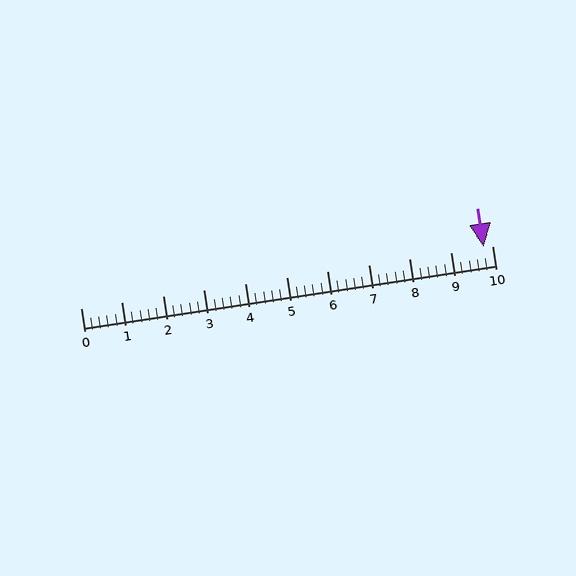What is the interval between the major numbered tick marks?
The major tick marks are spaced 1 units apart.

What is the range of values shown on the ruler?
The ruler shows values from 0 to 10.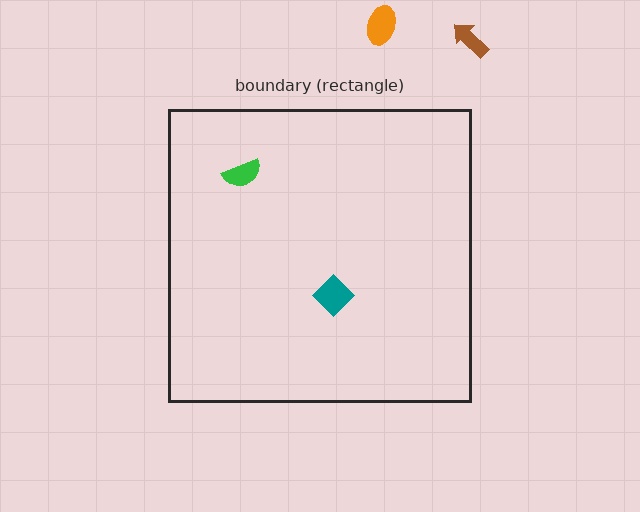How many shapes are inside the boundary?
2 inside, 2 outside.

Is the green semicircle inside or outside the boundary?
Inside.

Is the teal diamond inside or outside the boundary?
Inside.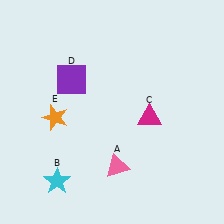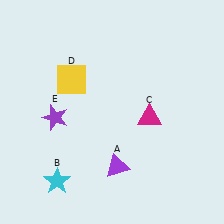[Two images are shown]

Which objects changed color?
A changed from pink to purple. D changed from purple to yellow. E changed from orange to purple.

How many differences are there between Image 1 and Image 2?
There are 3 differences between the two images.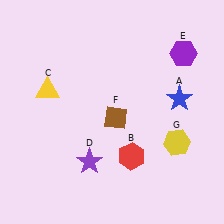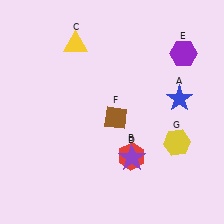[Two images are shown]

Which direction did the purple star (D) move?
The purple star (D) moved right.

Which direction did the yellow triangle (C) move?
The yellow triangle (C) moved up.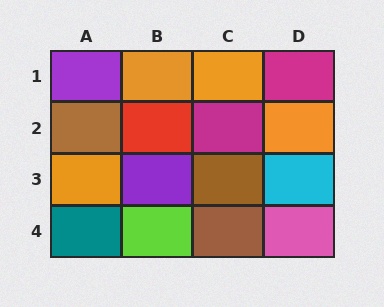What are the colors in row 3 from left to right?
Orange, purple, brown, cyan.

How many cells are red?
1 cell is red.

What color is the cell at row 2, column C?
Magenta.